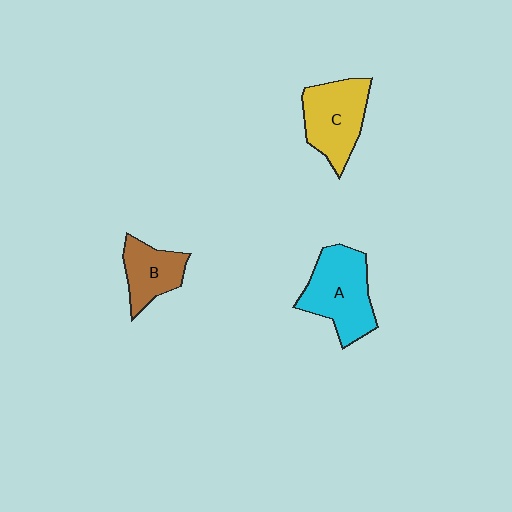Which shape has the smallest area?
Shape B (brown).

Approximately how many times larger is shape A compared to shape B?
Approximately 1.6 times.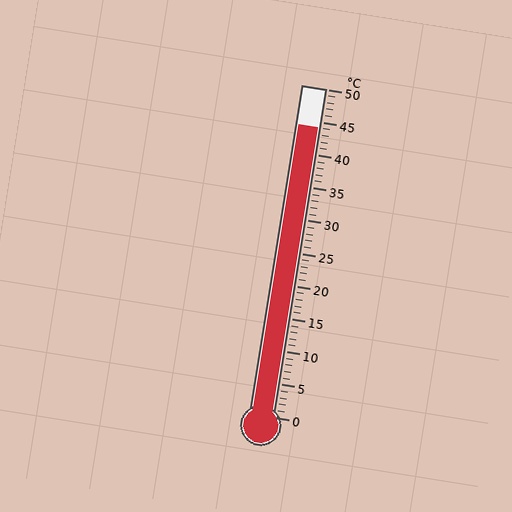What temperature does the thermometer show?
The thermometer shows approximately 44°C.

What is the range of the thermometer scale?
The thermometer scale ranges from 0°C to 50°C.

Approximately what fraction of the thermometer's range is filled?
The thermometer is filled to approximately 90% of its range.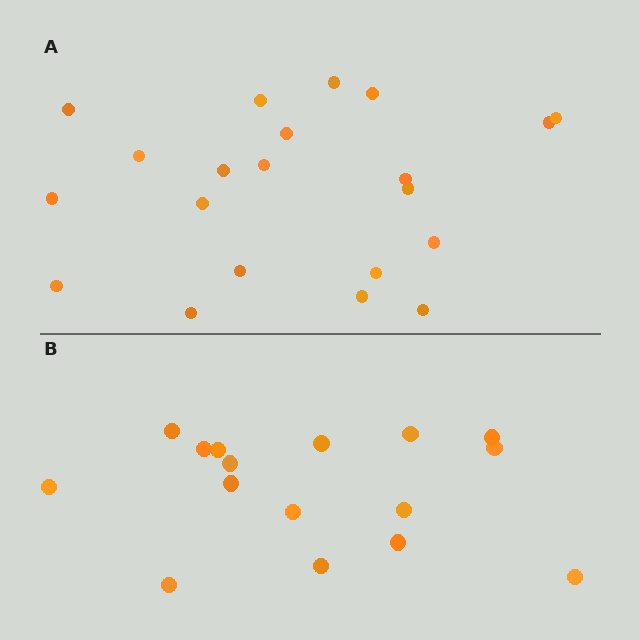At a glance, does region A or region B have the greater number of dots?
Region A (the top region) has more dots.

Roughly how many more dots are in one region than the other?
Region A has about 5 more dots than region B.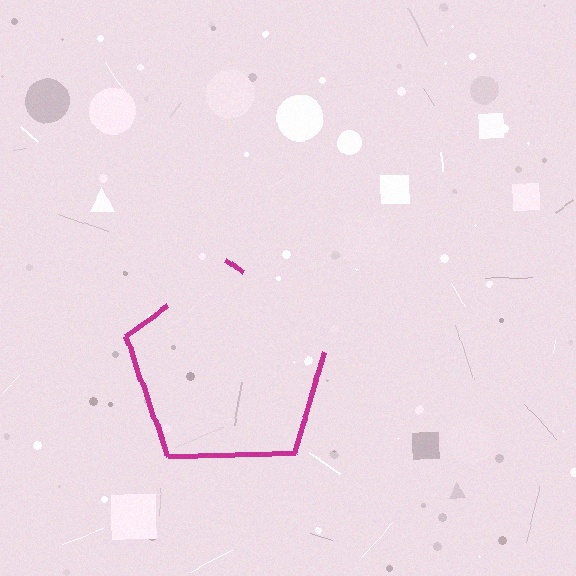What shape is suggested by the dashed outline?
The dashed outline suggests a pentagon.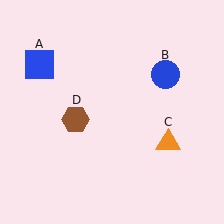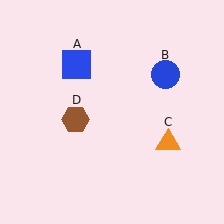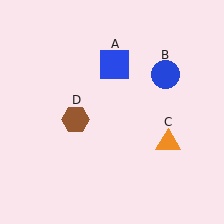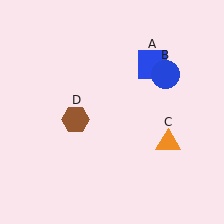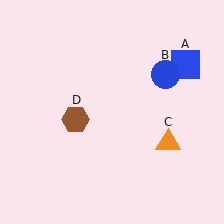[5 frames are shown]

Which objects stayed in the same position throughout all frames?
Blue circle (object B) and orange triangle (object C) and brown hexagon (object D) remained stationary.